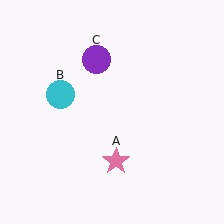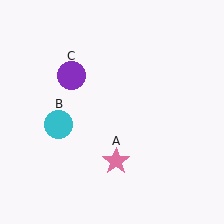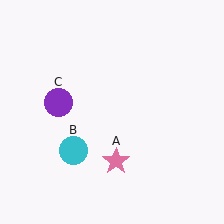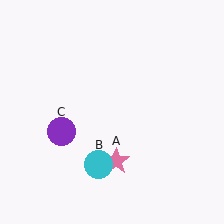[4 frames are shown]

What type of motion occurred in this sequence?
The cyan circle (object B), purple circle (object C) rotated counterclockwise around the center of the scene.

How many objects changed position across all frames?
2 objects changed position: cyan circle (object B), purple circle (object C).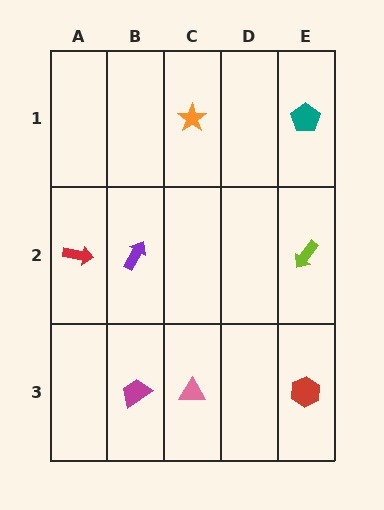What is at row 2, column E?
A lime arrow.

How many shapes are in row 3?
3 shapes.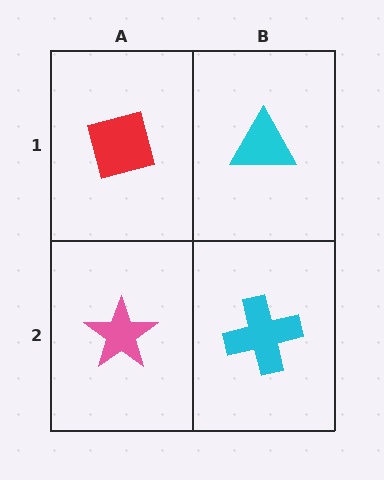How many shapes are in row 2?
2 shapes.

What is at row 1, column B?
A cyan triangle.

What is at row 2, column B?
A cyan cross.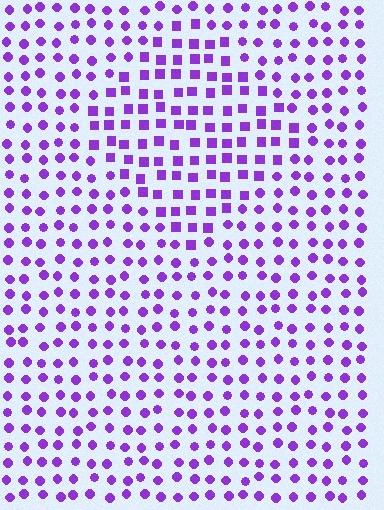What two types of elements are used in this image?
The image uses squares inside the diamond region and circles outside it.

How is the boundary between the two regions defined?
The boundary is defined by a change in element shape: squares inside vs. circles outside. All elements share the same color and spacing.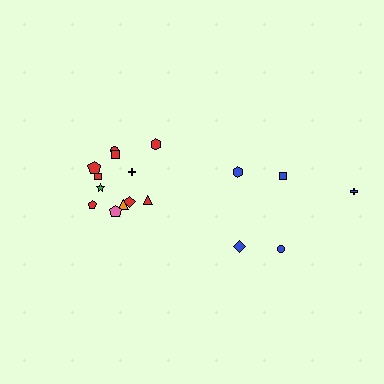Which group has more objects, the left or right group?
The left group.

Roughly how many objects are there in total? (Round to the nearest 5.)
Roughly 15 objects in total.